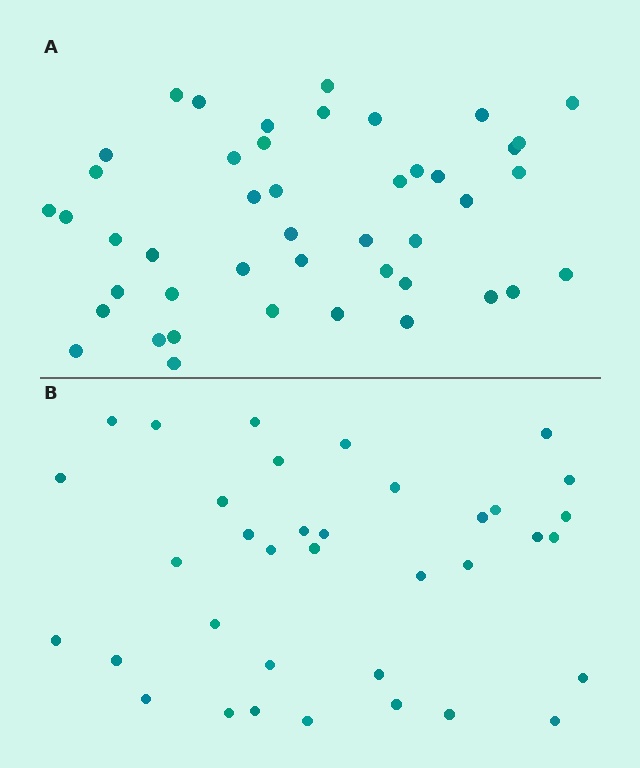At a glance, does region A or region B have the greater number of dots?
Region A (the top region) has more dots.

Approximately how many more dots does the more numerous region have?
Region A has roughly 8 or so more dots than region B.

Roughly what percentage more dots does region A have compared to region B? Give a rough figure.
About 25% more.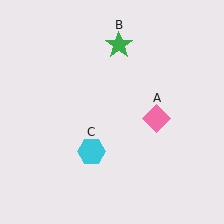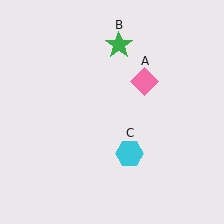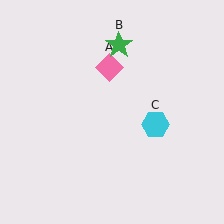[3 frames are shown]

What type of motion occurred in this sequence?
The pink diamond (object A), cyan hexagon (object C) rotated counterclockwise around the center of the scene.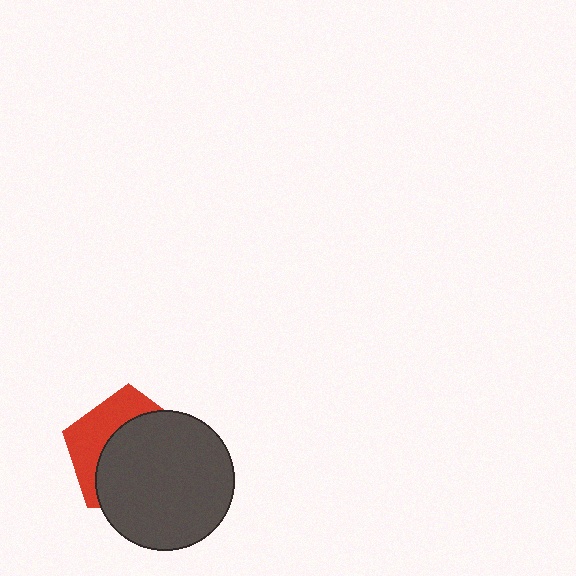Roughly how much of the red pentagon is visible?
A small part of it is visible (roughly 36%).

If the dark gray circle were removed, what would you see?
You would see the complete red pentagon.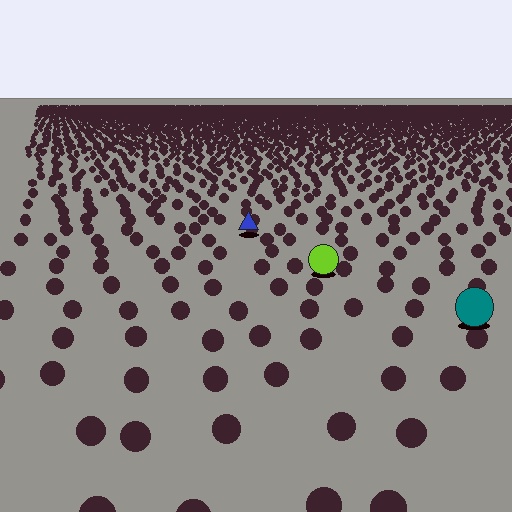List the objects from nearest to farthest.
From nearest to farthest: the teal circle, the lime circle, the blue triangle.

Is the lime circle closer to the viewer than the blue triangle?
Yes. The lime circle is closer — you can tell from the texture gradient: the ground texture is coarser near it.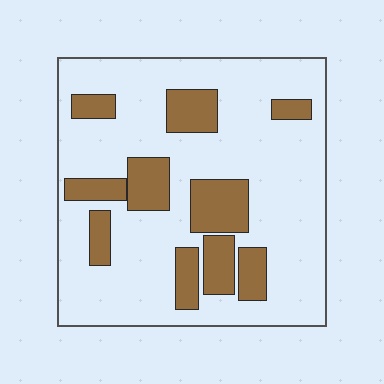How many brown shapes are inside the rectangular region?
10.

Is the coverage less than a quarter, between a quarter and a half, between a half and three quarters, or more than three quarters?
Less than a quarter.